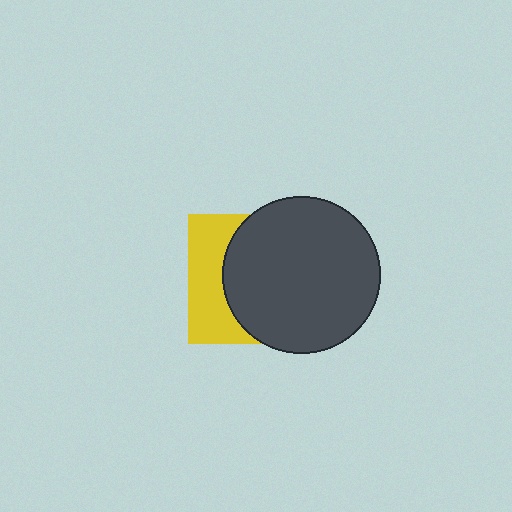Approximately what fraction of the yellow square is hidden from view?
Roughly 65% of the yellow square is hidden behind the dark gray circle.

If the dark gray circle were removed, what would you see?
You would see the complete yellow square.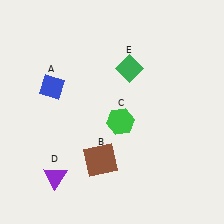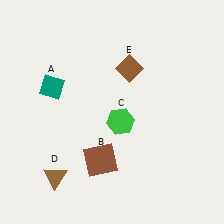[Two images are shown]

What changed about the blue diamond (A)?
In Image 1, A is blue. In Image 2, it changed to teal.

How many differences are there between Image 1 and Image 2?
There are 3 differences between the two images.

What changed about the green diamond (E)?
In Image 1, E is green. In Image 2, it changed to brown.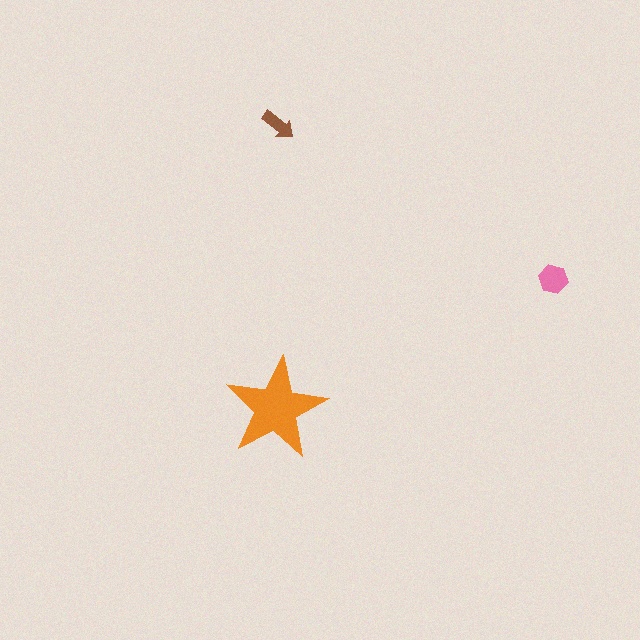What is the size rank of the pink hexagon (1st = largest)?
2nd.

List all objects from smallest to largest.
The brown arrow, the pink hexagon, the orange star.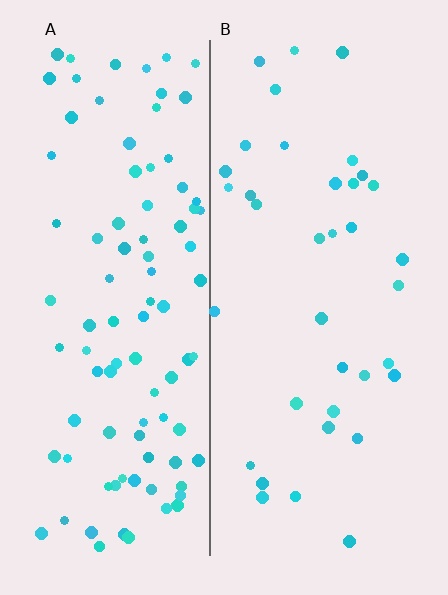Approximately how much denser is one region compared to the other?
Approximately 2.6× — region A over region B.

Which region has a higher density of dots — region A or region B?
A (the left).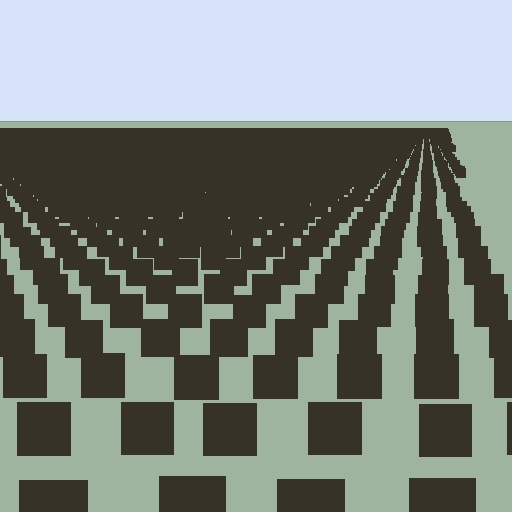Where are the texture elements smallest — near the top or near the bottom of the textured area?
Near the top.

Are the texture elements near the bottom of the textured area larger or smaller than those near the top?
Larger. Near the bottom, elements are closer to the viewer and appear at a bigger on-screen size.